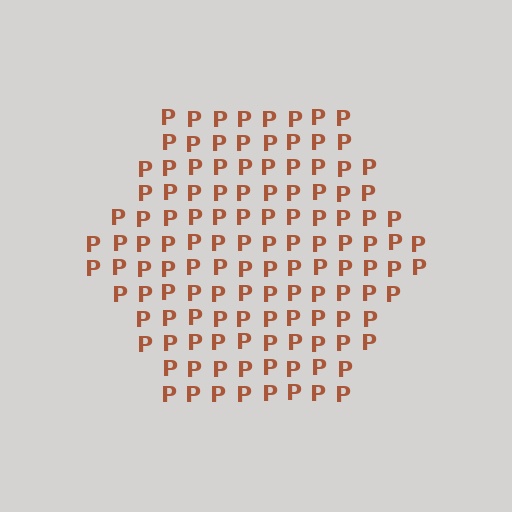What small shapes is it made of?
It is made of small letter P's.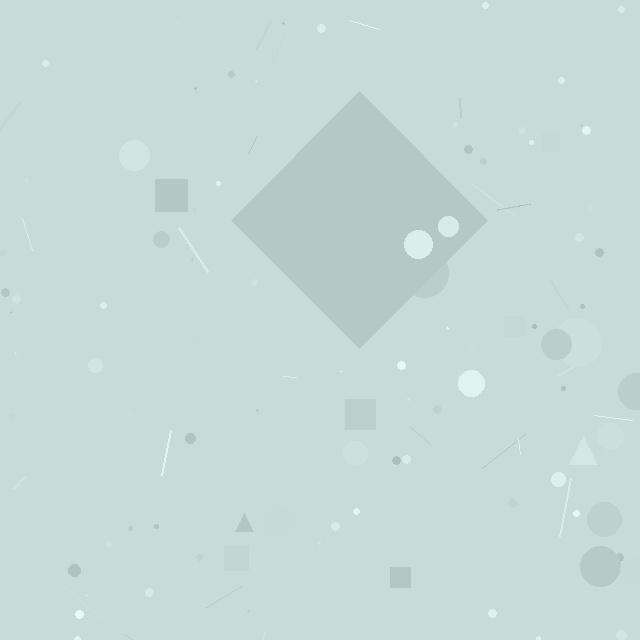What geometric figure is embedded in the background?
A diamond is embedded in the background.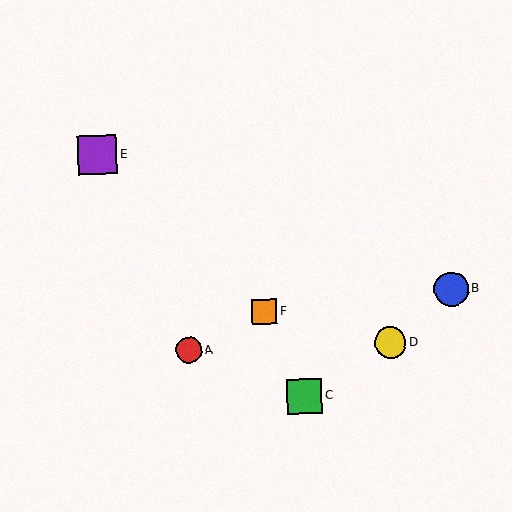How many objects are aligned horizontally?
2 objects (A, D) are aligned horizontally.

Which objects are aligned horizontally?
Objects A, D are aligned horizontally.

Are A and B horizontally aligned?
No, A is at y≈350 and B is at y≈289.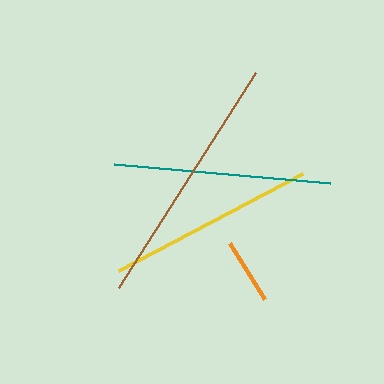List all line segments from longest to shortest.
From longest to shortest: brown, teal, yellow, orange.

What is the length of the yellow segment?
The yellow segment is approximately 208 pixels long.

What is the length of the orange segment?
The orange segment is approximately 67 pixels long.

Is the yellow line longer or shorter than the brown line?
The brown line is longer than the yellow line.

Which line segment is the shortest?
The orange line is the shortest at approximately 67 pixels.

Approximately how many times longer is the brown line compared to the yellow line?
The brown line is approximately 1.2 times the length of the yellow line.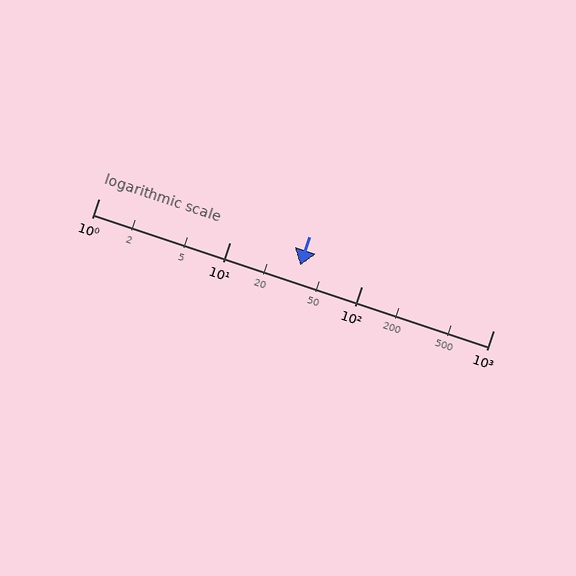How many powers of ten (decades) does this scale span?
The scale spans 3 decades, from 1 to 1000.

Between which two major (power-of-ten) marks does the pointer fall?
The pointer is between 10 and 100.